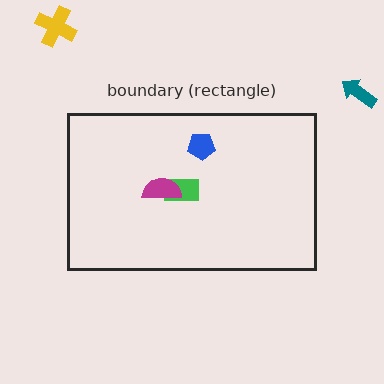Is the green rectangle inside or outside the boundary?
Inside.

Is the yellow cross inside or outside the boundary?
Outside.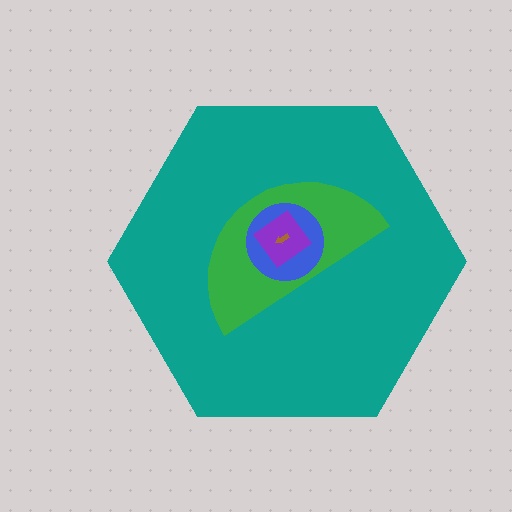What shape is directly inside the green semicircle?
The blue circle.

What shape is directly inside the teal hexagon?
The green semicircle.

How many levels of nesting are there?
5.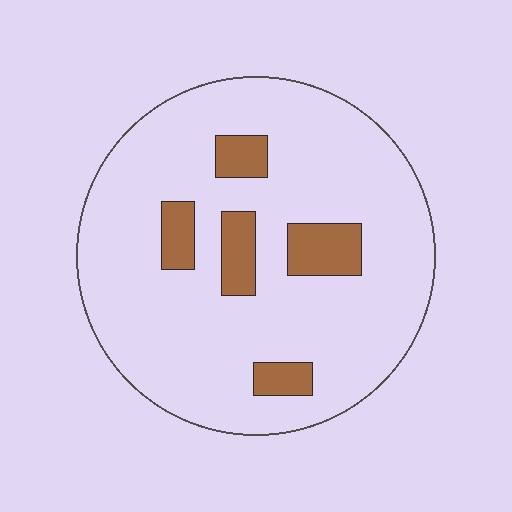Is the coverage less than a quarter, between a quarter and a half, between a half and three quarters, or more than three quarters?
Less than a quarter.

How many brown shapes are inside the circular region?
5.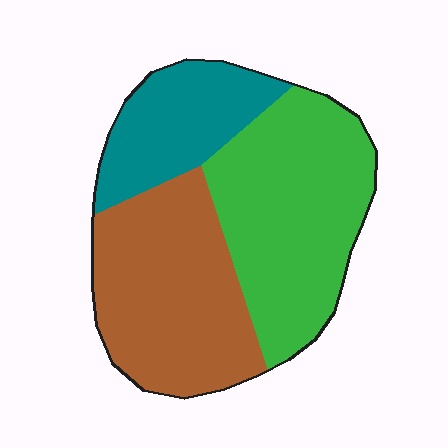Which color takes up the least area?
Teal, at roughly 20%.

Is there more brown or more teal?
Brown.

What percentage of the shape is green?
Green covers around 40% of the shape.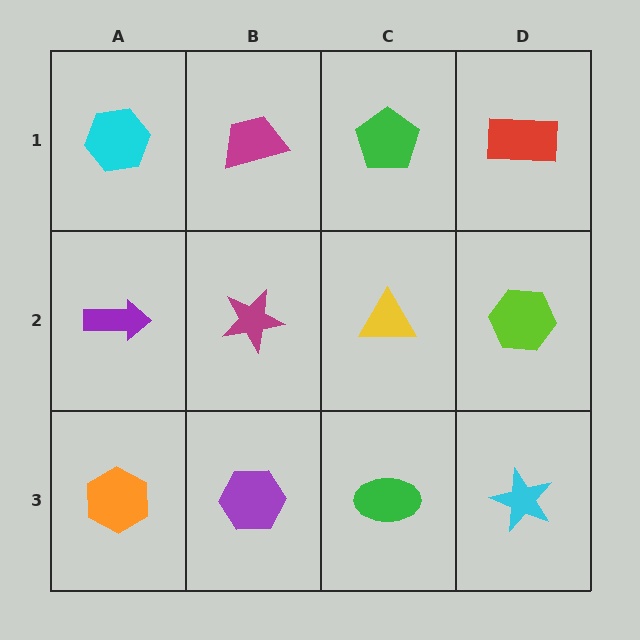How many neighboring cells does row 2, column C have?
4.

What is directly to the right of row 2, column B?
A yellow triangle.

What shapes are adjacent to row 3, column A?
A purple arrow (row 2, column A), a purple hexagon (row 3, column B).